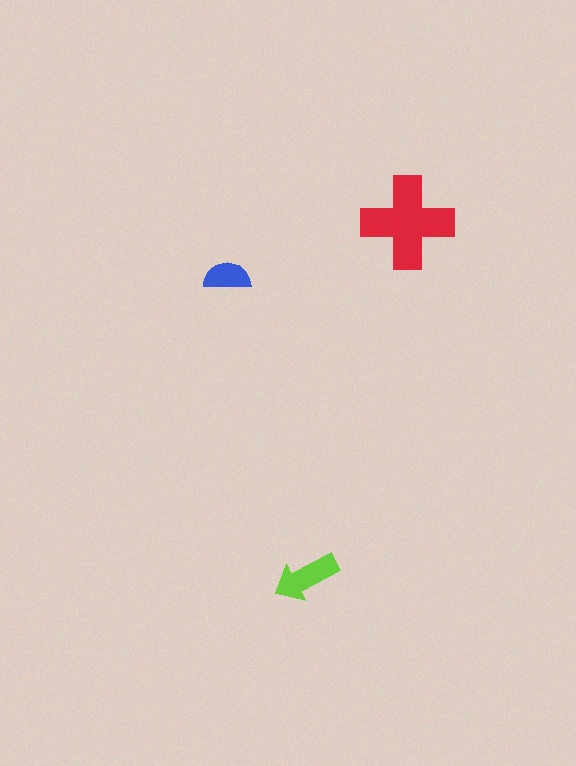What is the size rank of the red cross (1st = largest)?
1st.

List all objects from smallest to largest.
The blue semicircle, the lime arrow, the red cross.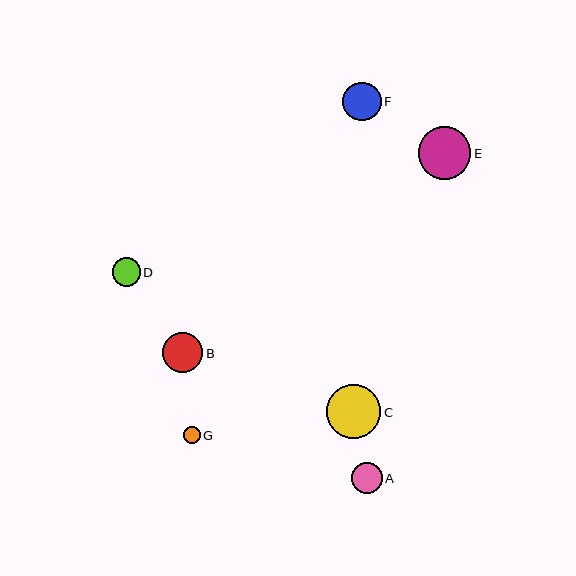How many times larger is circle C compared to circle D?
Circle C is approximately 1.9 times the size of circle D.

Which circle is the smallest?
Circle G is the smallest with a size of approximately 17 pixels.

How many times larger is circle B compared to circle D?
Circle B is approximately 1.4 times the size of circle D.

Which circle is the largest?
Circle C is the largest with a size of approximately 54 pixels.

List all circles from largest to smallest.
From largest to smallest: C, E, B, F, A, D, G.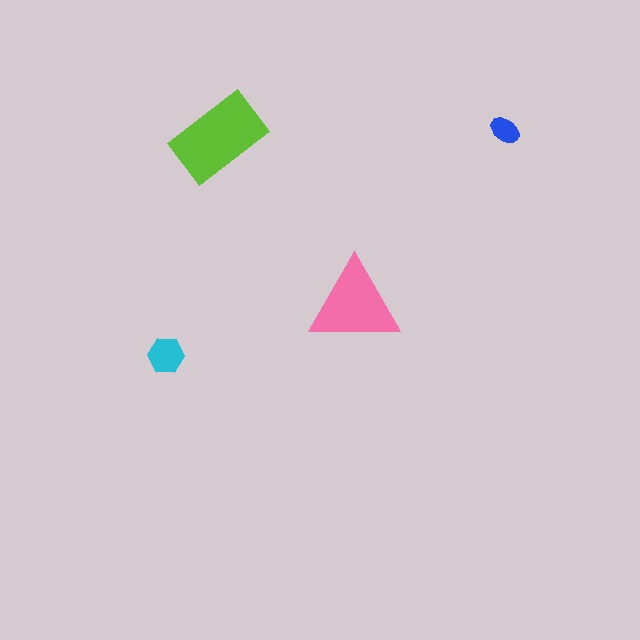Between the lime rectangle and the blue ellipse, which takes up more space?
The lime rectangle.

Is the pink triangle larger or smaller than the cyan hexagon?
Larger.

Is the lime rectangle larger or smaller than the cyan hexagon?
Larger.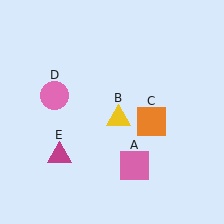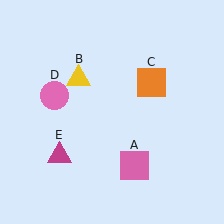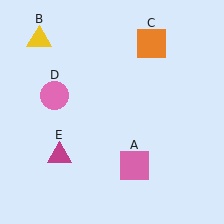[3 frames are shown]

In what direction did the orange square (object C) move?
The orange square (object C) moved up.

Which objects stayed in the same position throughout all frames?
Pink square (object A) and pink circle (object D) and magenta triangle (object E) remained stationary.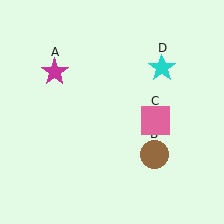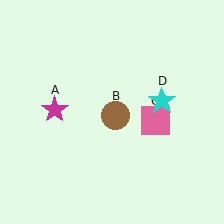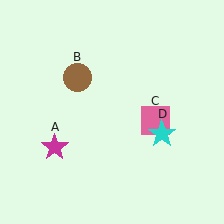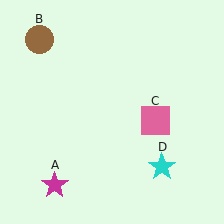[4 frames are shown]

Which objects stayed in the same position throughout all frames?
Pink square (object C) remained stationary.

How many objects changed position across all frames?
3 objects changed position: magenta star (object A), brown circle (object B), cyan star (object D).